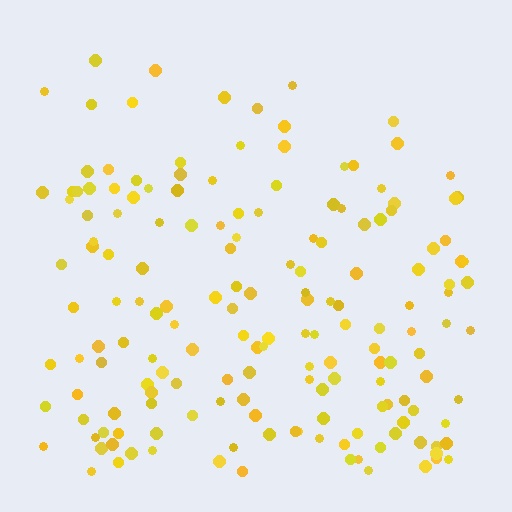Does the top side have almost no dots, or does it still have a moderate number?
Still a moderate number, just noticeably fewer than the bottom.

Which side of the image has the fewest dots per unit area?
The top.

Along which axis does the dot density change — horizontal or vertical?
Vertical.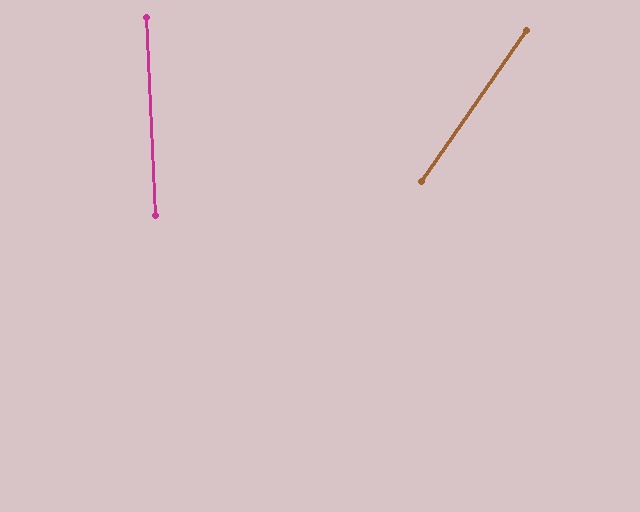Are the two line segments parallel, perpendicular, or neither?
Neither parallel nor perpendicular — they differ by about 37°.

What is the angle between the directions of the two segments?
Approximately 37 degrees.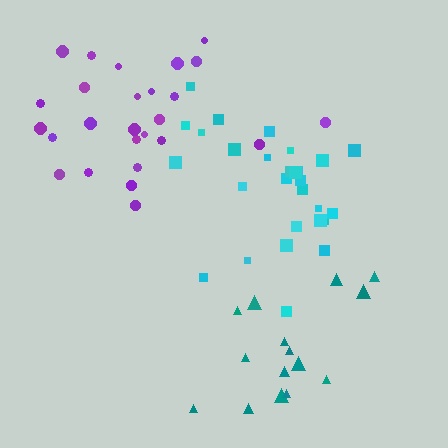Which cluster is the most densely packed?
Cyan.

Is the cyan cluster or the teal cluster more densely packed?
Cyan.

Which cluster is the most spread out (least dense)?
Teal.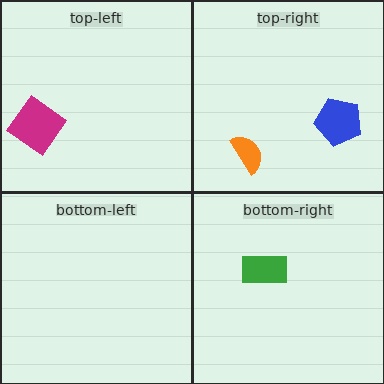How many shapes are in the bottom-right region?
1.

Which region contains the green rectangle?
The bottom-right region.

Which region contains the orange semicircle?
The top-right region.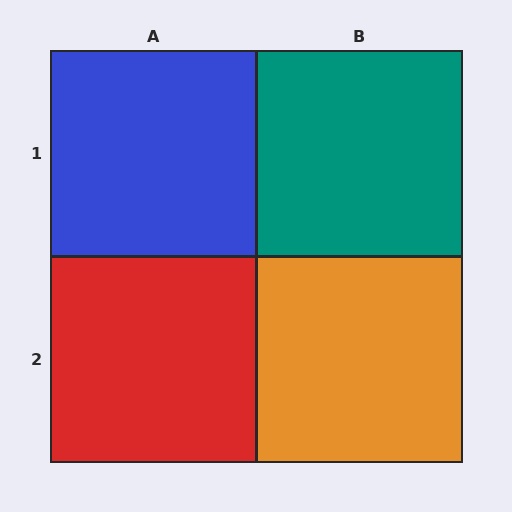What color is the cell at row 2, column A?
Red.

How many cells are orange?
1 cell is orange.